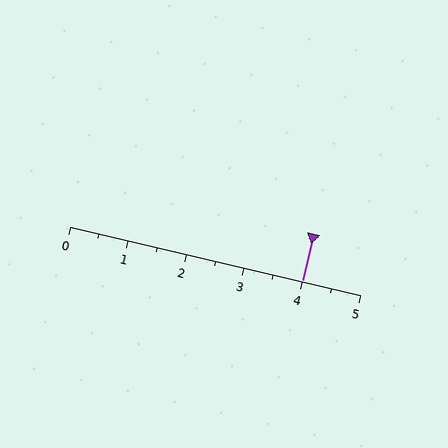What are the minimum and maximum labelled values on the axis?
The axis runs from 0 to 5.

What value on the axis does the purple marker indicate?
The marker indicates approximately 4.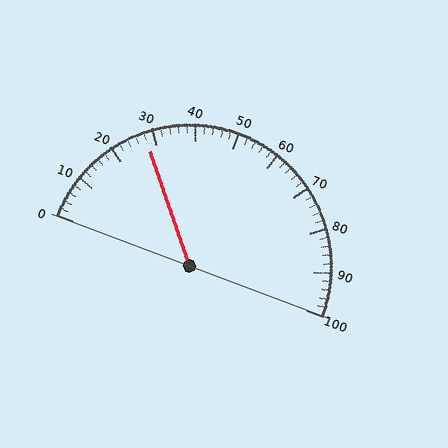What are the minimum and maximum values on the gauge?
The gauge ranges from 0 to 100.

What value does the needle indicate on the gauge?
The needle indicates approximately 28.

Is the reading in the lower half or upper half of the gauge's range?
The reading is in the lower half of the range (0 to 100).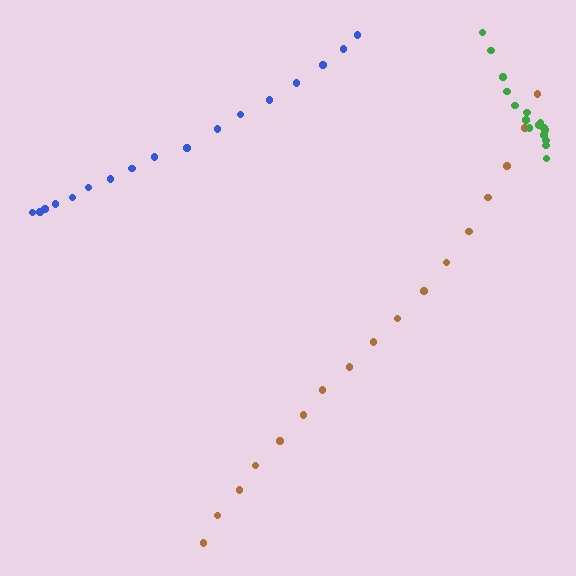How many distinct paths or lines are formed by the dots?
There are 3 distinct paths.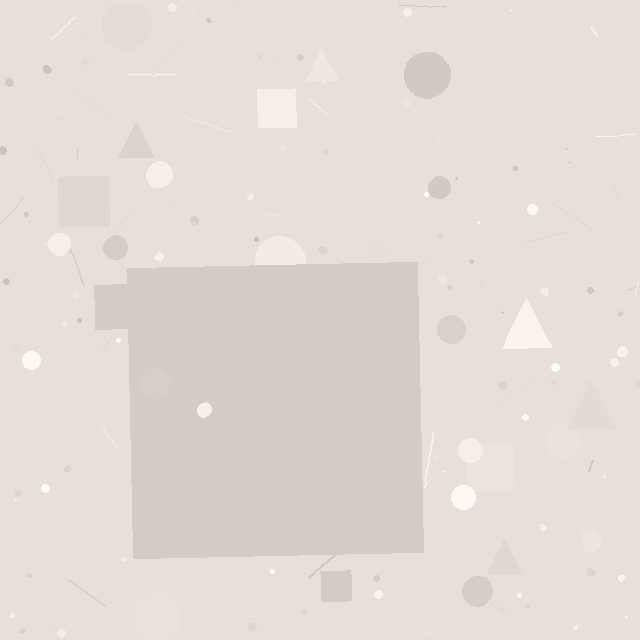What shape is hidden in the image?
A square is hidden in the image.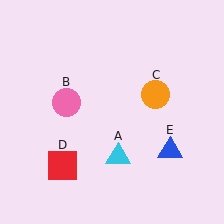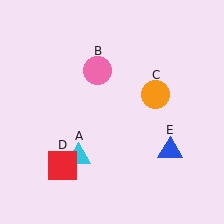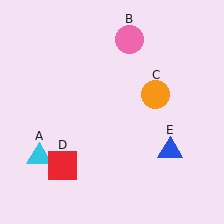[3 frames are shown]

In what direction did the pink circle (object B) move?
The pink circle (object B) moved up and to the right.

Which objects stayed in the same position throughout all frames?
Orange circle (object C) and red square (object D) and blue triangle (object E) remained stationary.